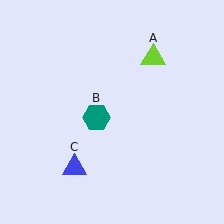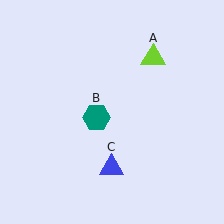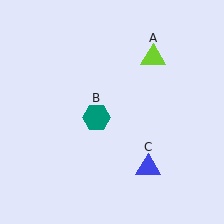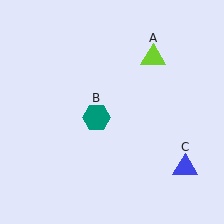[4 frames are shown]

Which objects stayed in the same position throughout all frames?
Lime triangle (object A) and teal hexagon (object B) remained stationary.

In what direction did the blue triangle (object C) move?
The blue triangle (object C) moved right.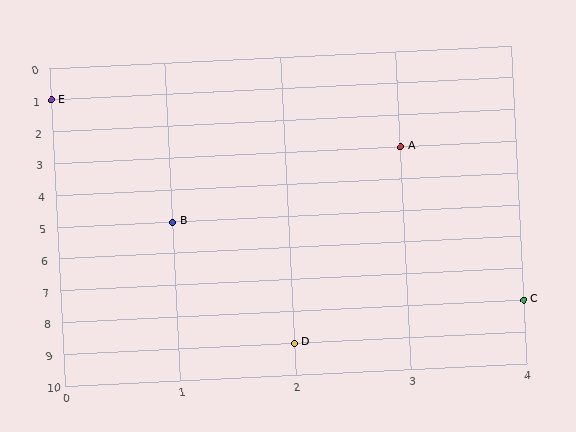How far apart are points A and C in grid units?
Points A and C are 1 column and 5 rows apart (about 5.1 grid units diagonally).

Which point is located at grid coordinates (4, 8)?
Point C is at (4, 8).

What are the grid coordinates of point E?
Point E is at grid coordinates (0, 1).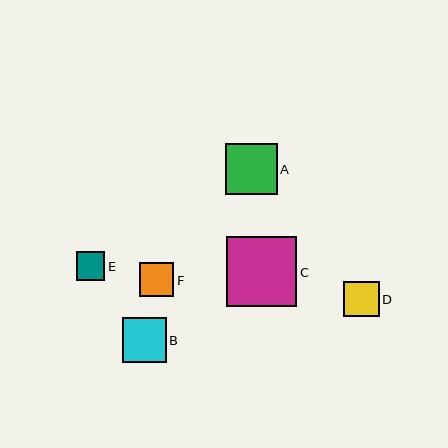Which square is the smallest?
Square E is the smallest with a size of approximately 28 pixels.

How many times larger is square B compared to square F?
Square B is approximately 1.3 times the size of square F.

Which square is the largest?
Square C is the largest with a size of approximately 70 pixels.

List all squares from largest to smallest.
From largest to smallest: C, A, B, D, F, E.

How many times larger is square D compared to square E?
Square D is approximately 1.2 times the size of square E.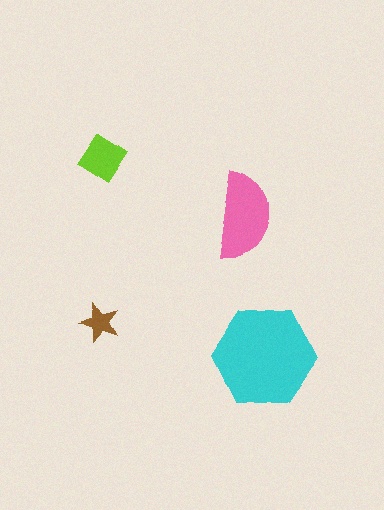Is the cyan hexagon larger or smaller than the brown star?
Larger.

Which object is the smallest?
The brown star.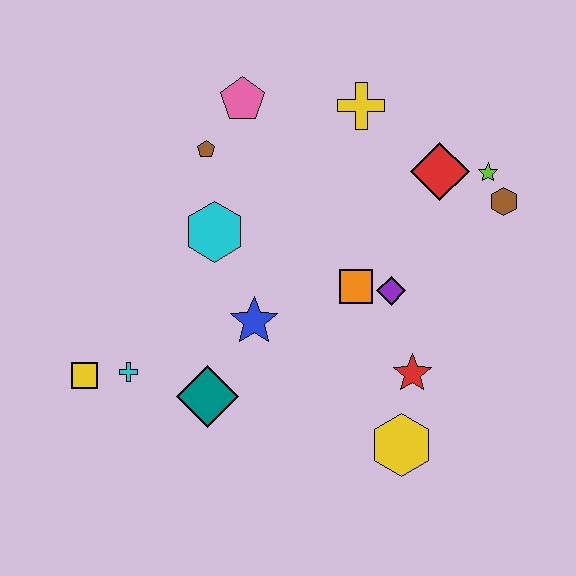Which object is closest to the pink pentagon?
The brown pentagon is closest to the pink pentagon.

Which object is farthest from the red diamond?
The yellow square is farthest from the red diamond.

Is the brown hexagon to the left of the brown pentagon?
No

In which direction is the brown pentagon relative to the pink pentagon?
The brown pentagon is below the pink pentagon.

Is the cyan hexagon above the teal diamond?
Yes